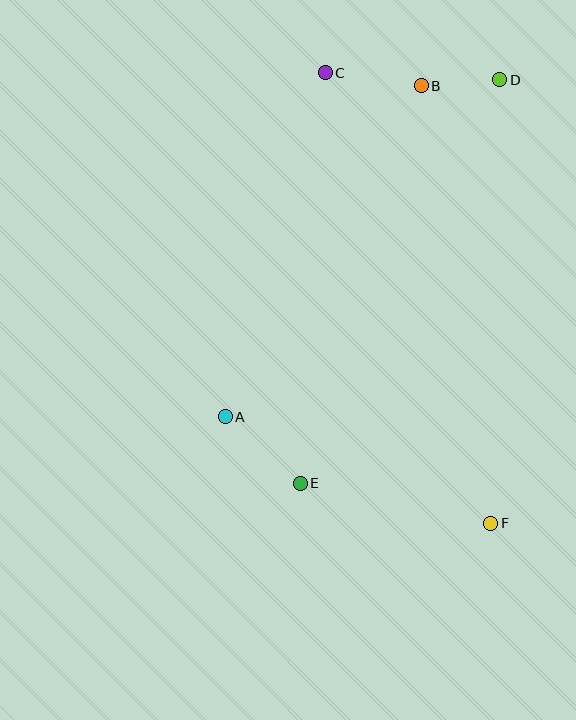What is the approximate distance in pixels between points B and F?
The distance between B and F is approximately 443 pixels.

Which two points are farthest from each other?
Points C and F are farthest from each other.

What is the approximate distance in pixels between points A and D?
The distance between A and D is approximately 435 pixels.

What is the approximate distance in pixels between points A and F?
The distance between A and F is approximately 286 pixels.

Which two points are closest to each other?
Points B and D are closest to each other.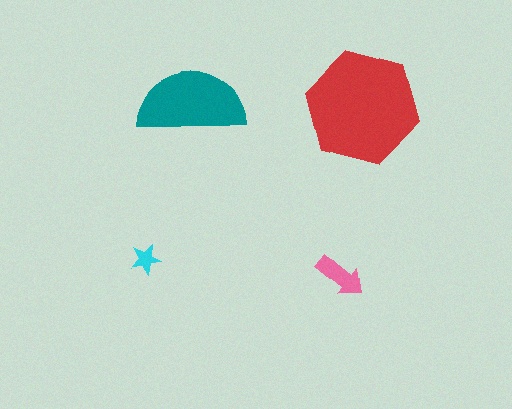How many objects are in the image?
There are 4 objects in the image.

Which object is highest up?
The teal semicircle is topmost.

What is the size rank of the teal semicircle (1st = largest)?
2nd.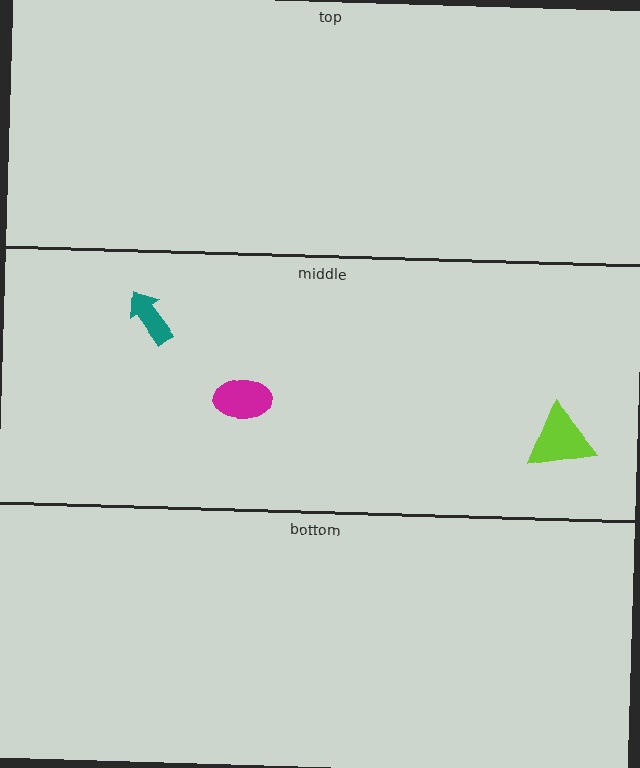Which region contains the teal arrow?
The middle region.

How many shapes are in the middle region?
3.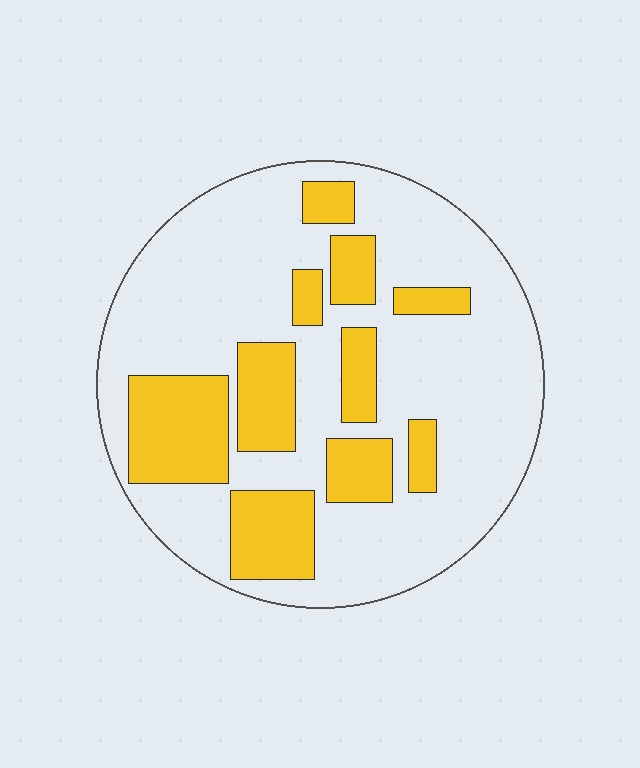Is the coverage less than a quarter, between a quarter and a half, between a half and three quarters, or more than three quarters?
Between a quarter and a half.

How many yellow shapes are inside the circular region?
10.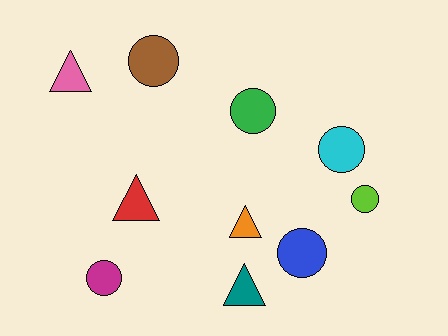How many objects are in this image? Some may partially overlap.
There are 10 objects.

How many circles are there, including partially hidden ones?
There are 6 circles.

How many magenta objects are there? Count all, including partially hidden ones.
There is 1 magenta object.